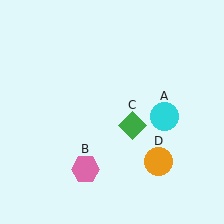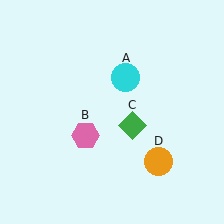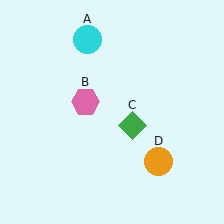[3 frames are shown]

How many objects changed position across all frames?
2 objects changed position: cyan circle (object A), pink hexagon (object B).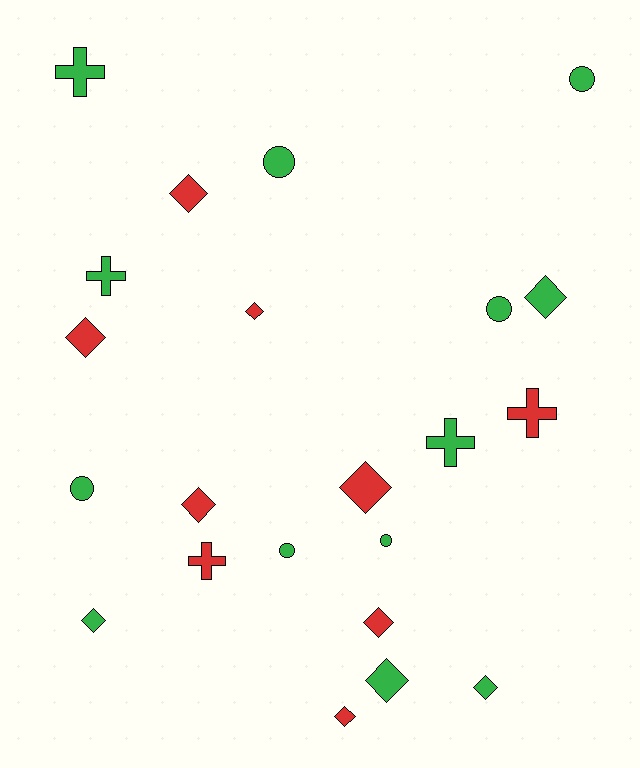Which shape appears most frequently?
Diamond, with 11 objects.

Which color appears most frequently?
Green, with 13 objects.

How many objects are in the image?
There are 22 objects.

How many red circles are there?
There are no red circles.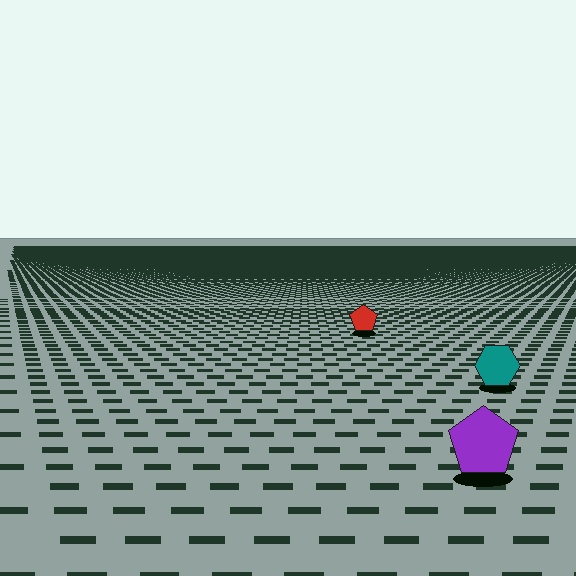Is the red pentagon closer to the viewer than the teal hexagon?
No. The teal hexagon is closer — you can tell from the texture gradient: the ground texture is coarser near it.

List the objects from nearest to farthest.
From nearest to farthest: the purple pentagon, the teal hexagon, the red pentagon.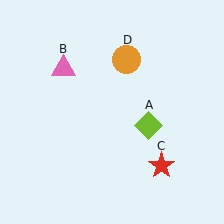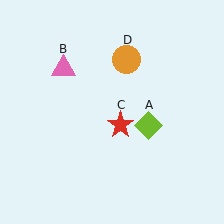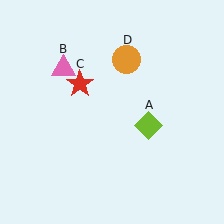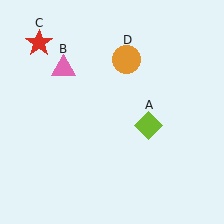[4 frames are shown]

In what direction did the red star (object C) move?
The red star (object C) moved up and to the left.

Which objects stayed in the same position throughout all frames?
Lime diamond (object A) and pink triangle (object B) and orange circle (object D) remained stationary.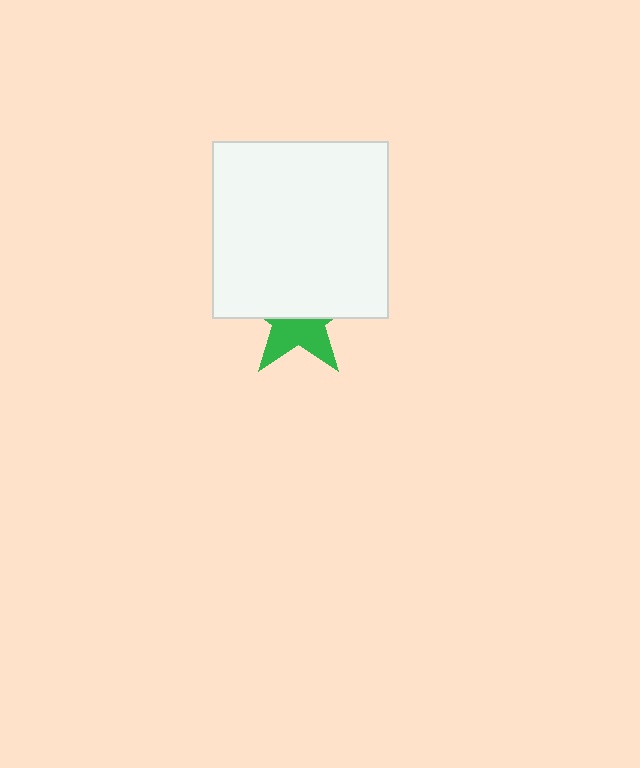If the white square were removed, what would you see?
You would see the complete green star.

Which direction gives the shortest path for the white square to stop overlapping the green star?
Moving up gives the shortest separation.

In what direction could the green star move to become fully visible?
The green star could move down. That would shift it out from behind the white square entirely.